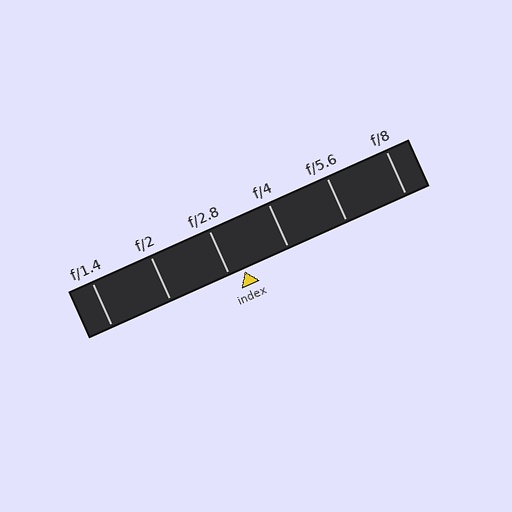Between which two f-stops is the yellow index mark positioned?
The index mark is between f/2.8 and f/4.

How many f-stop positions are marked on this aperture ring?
There are 6 f-stop positions marked.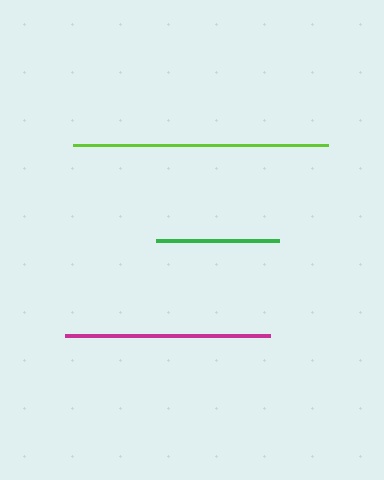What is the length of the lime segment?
The lime segment is approximately 255 pixels long.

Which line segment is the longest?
The lime line is the longest at approximately 255 pixels.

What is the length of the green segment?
The green segment is approximately 123 pixels long.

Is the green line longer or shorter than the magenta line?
The magenta line is longer than the green line.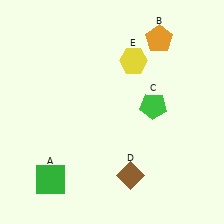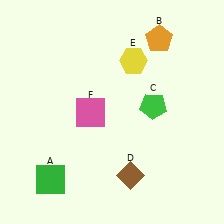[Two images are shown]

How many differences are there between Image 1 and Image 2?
There is 1 difference between the two images.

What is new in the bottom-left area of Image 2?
A pink square (F) was added in the bottom-left area of Image 2.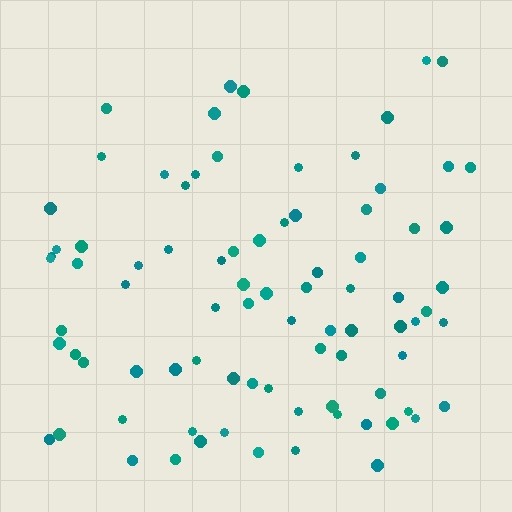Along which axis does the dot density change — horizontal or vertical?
Vertical.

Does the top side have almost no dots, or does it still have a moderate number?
Still a moderate number, just noticeably fewer than the bottom.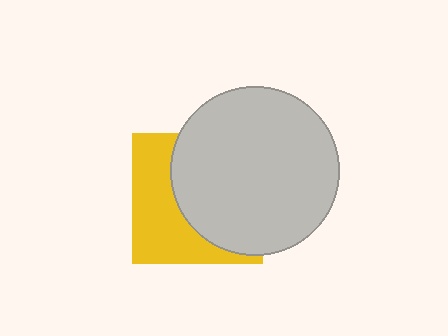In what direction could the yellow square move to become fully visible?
The yellow square could move left. That would shift it out from behind the light gray circle entirely.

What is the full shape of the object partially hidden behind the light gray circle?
The partially hidden object is a yellow square.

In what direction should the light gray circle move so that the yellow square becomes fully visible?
The light gray circle should move right. That is the shortest direction to clear the overlap and leave the yellow square fully visible.